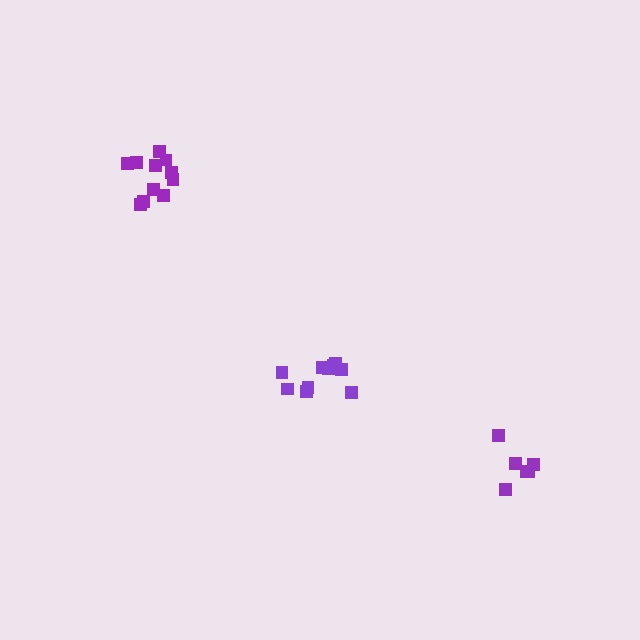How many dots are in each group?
Group 1: 10 dots, Group 2: 11 dots, Group 3: 6 dots (27 total).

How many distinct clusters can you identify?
There are 3 distinct clusters.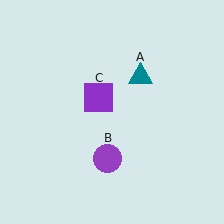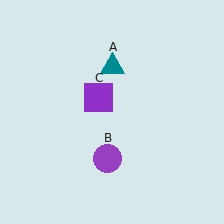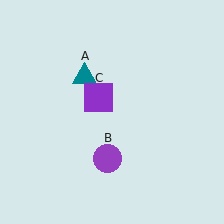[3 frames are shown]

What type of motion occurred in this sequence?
The teal triangle (object A) rotated counterclockwise around the center of the scene.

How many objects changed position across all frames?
1 object changed position: teal triangle (object A).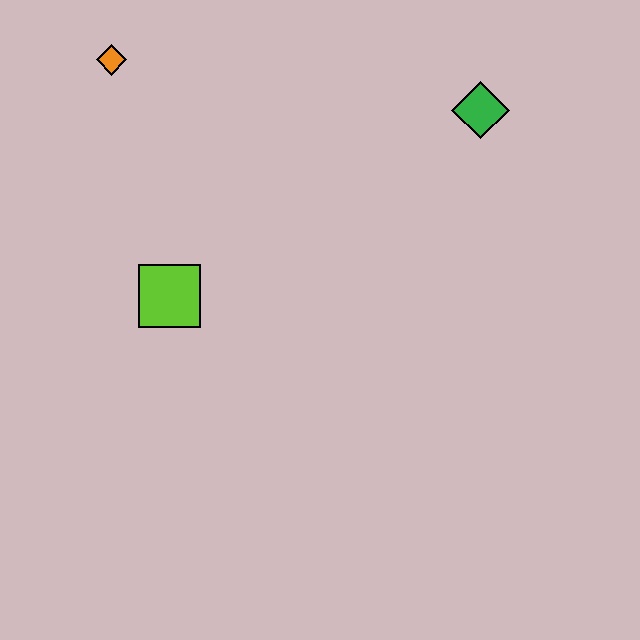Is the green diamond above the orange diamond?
No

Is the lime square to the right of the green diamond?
No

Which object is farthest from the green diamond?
The orange diamond is farthest from the green diamond.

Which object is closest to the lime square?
The orange diamond is closest to the lime square.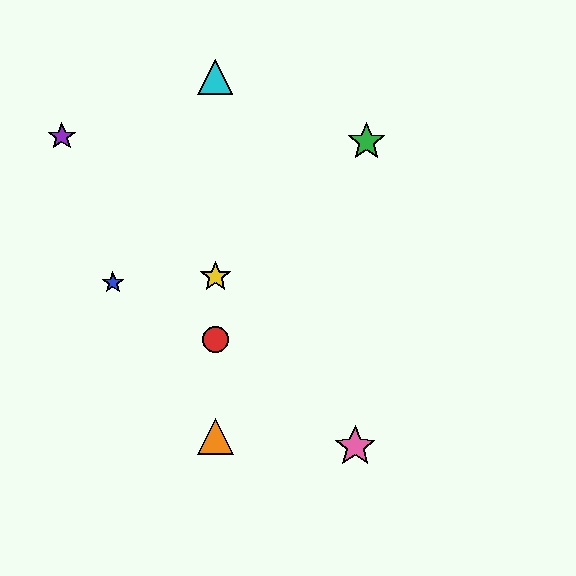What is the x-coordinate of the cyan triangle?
The cyan triangle is at x≈215.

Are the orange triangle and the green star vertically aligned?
No, the orange triangle is at x≈215 and the green star is at x≈367.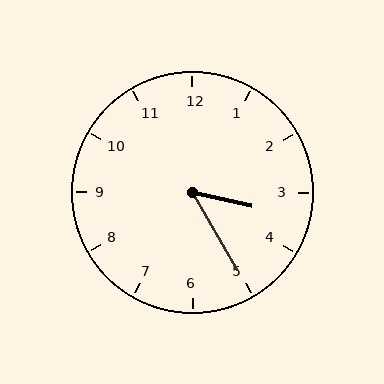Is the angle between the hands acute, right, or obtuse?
It is acute.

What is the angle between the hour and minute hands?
Approximately 48 degrees.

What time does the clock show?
3:25.